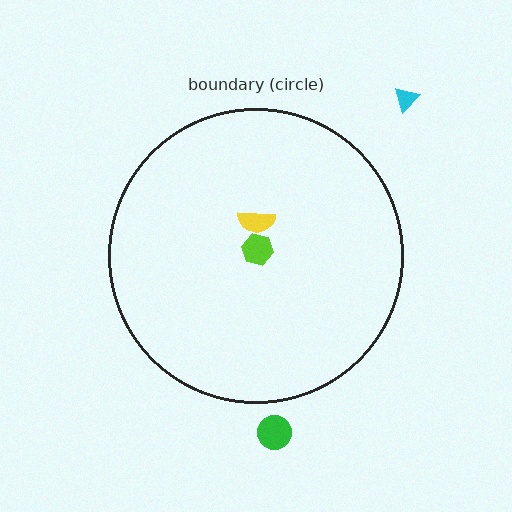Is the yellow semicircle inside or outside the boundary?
Inside.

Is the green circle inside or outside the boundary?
Outside.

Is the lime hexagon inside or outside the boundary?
Inside.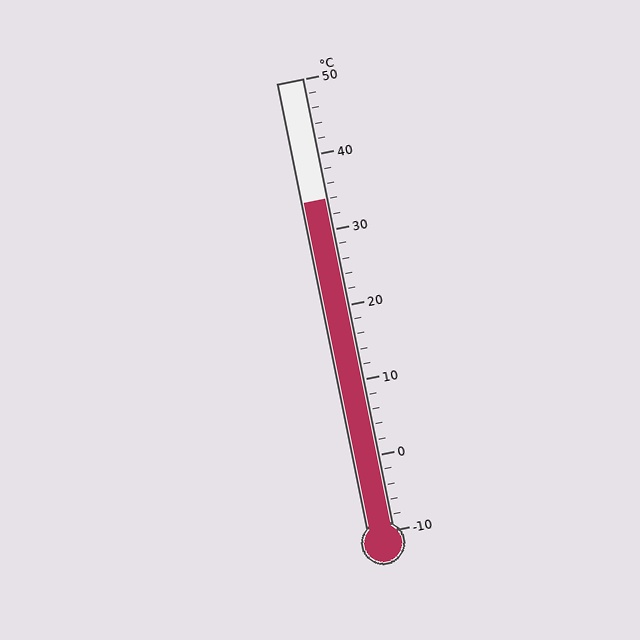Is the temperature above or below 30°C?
The temperature is above 30°C.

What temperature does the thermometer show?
The thermometer shows approximately 34°C.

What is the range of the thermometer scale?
The thermometer scale ranges from -10°C to 50°C.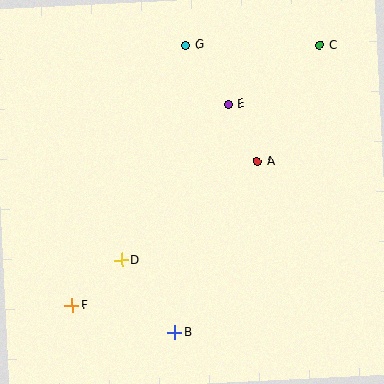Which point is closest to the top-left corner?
Point G is closest to the top-left corner.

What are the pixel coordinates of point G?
Point G is at (185, 45).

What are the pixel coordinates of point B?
Point B is at (175, 333).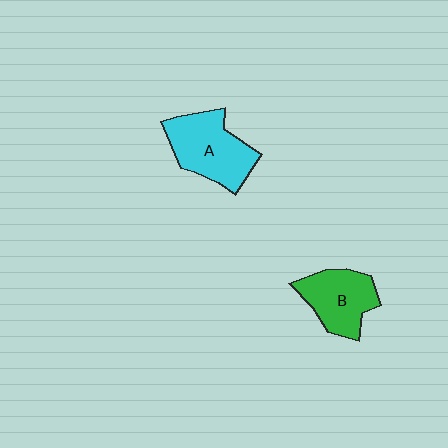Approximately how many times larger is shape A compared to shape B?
Approximately 1.2 times.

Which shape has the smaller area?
Shape B (green).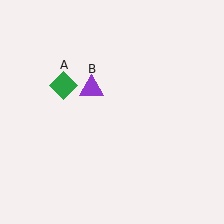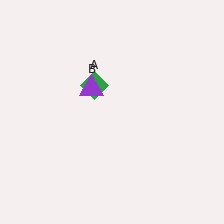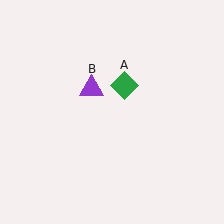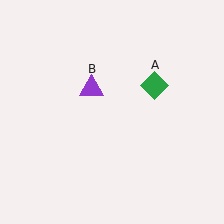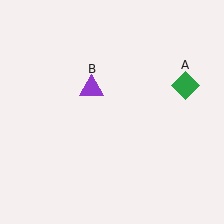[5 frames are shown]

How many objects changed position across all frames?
1 object changed position: green diamond (object A).